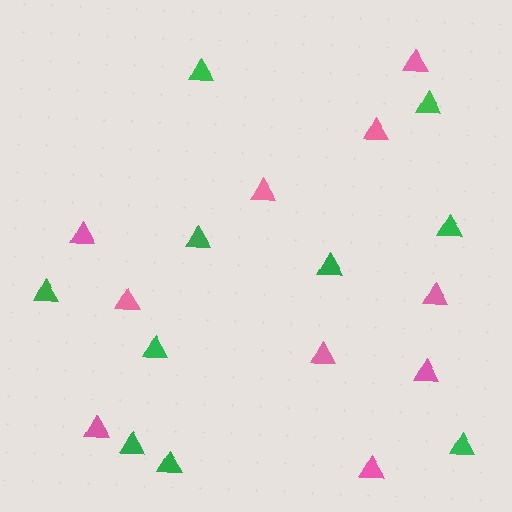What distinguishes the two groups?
There are 2 groups: one group of pink triangles (10) and one group of green triangles (10).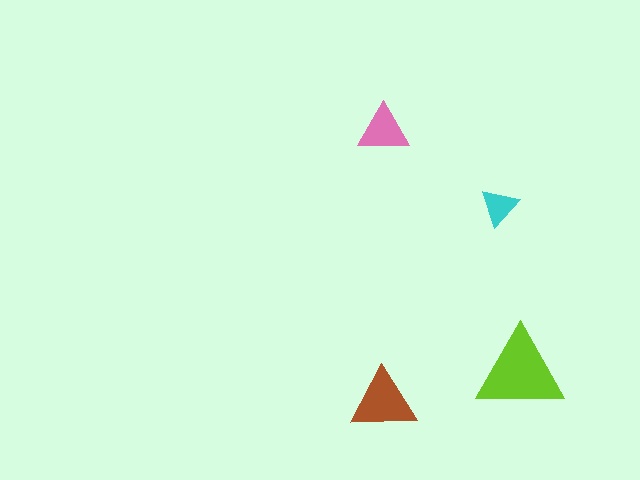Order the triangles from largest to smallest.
the lime one, the brown one, the pink one, the cyan one.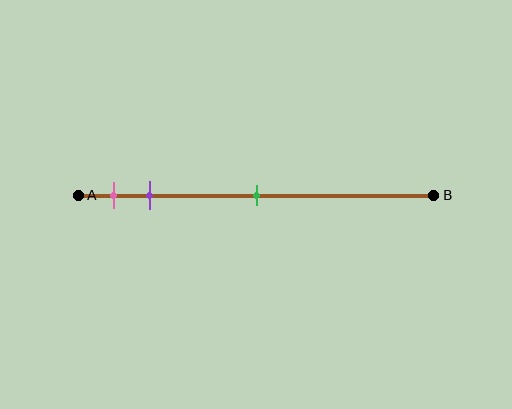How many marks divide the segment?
There are 3 marks dividing the segment.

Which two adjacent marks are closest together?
The pink and purple marks are the closest adjacent pair.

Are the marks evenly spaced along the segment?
No, the marks are not evenly spaced.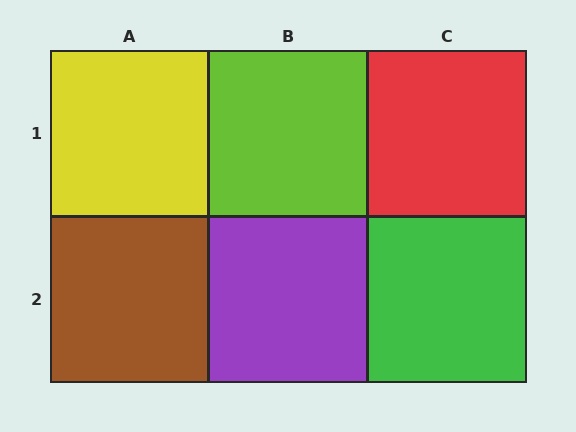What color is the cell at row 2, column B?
Purple.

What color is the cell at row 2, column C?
Green.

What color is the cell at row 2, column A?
Brown.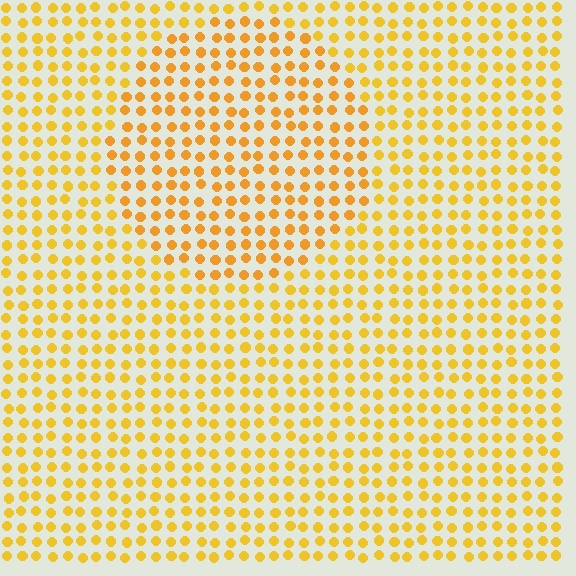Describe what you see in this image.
The image is filled with small yellow elements in a uniform arrangement. A circle-shaped region is visible where the elements are tinted to a slightly different hue, forming a subtle color boundary.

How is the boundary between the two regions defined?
The boundary is defined purely by a slight shift in hue (about 13 degrees). Spacing, size, and orientation are identical on both sides.